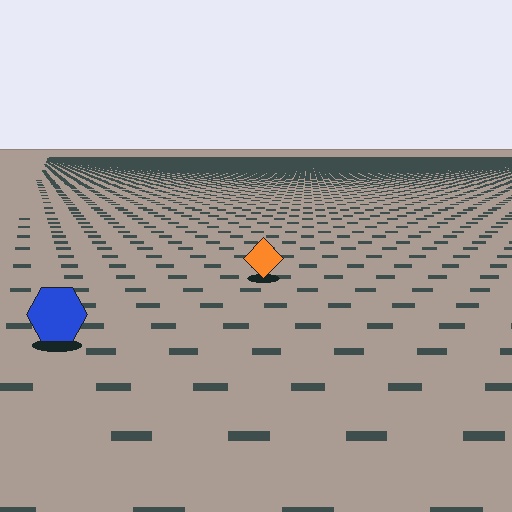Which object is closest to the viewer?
The blue hexagon is closest. The texture marks near it are larger and more spread out.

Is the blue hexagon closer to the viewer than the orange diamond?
Yes. The blue hexagon is closer — you can tell from the texture gradient: the ground texture is coarser near it.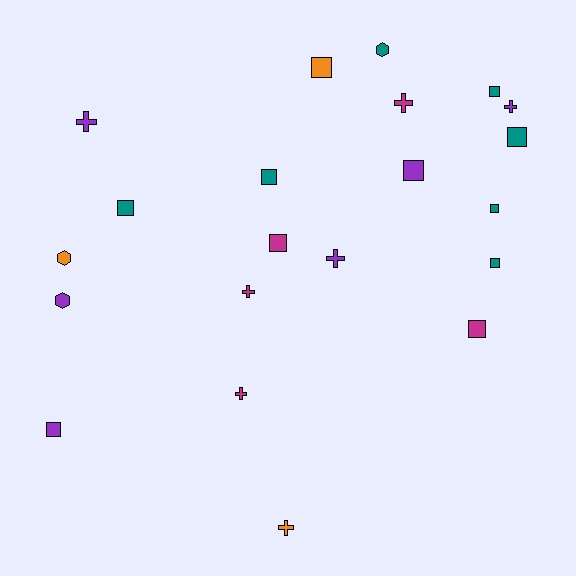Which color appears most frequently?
Teal, with 7 objects.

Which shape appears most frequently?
Square, with 11 objects.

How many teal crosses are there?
There are no teal crosses.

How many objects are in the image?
There are 21 objects.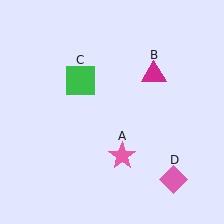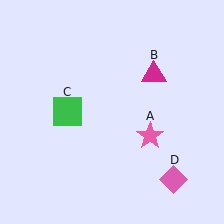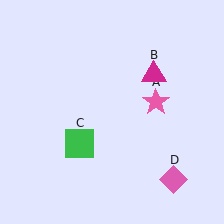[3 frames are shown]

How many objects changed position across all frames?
2 objects changed position: pink star (object A), green square (object C).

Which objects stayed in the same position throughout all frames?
Magenta triangle (object B) and pink diamond (object D) remained stationary.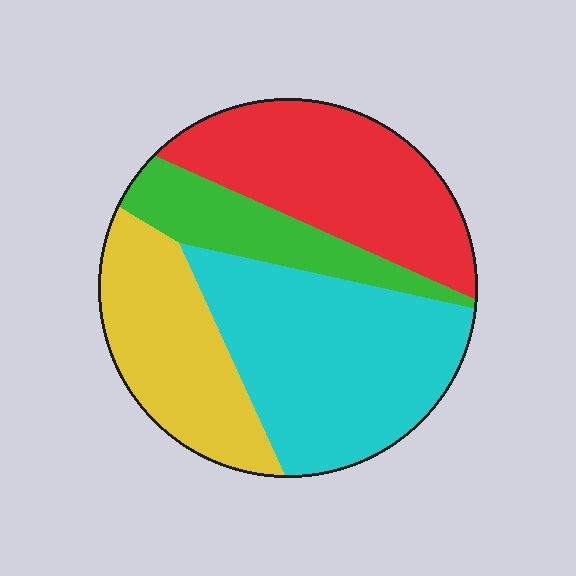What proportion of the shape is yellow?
Yellow takes up less than a quarter of the shape.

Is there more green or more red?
Red.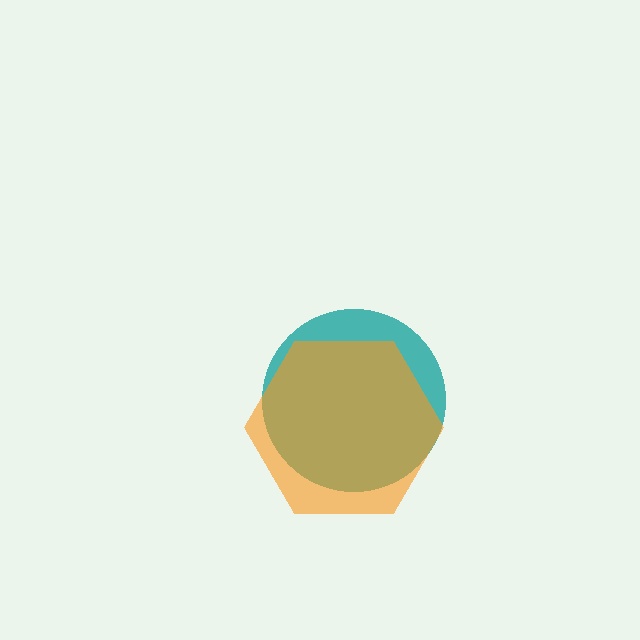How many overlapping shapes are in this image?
There are 2 overlapping shapes in the image.